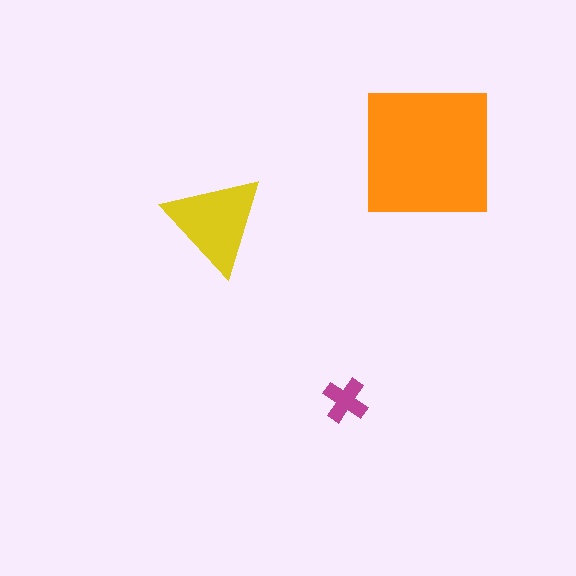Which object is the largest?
The orange square.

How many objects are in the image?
There are 3 objects in the image.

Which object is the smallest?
The magenta cross.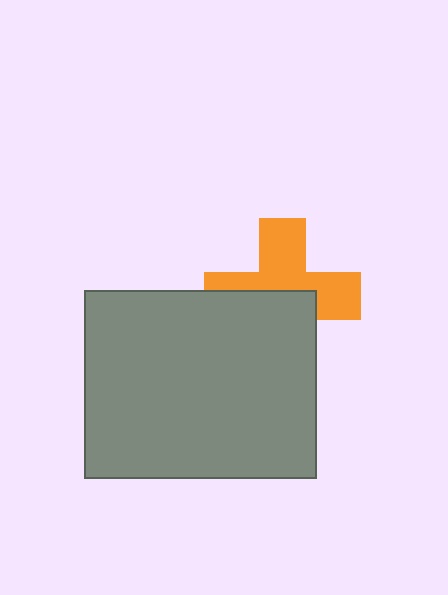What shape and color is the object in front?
The object in front is a gray rectangle.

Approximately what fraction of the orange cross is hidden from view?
Roughly 47% of the orange cross is hidden behind the gray rectangle.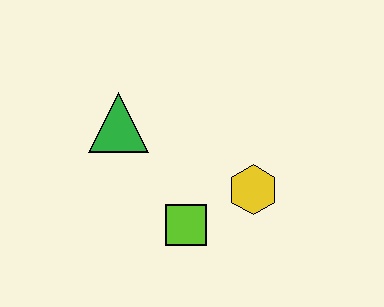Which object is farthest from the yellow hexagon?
The green triangle is farthest from the yellow hexagon.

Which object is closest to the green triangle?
The lime square is closest to the green triangle.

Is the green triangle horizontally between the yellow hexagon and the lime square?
No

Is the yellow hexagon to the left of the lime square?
No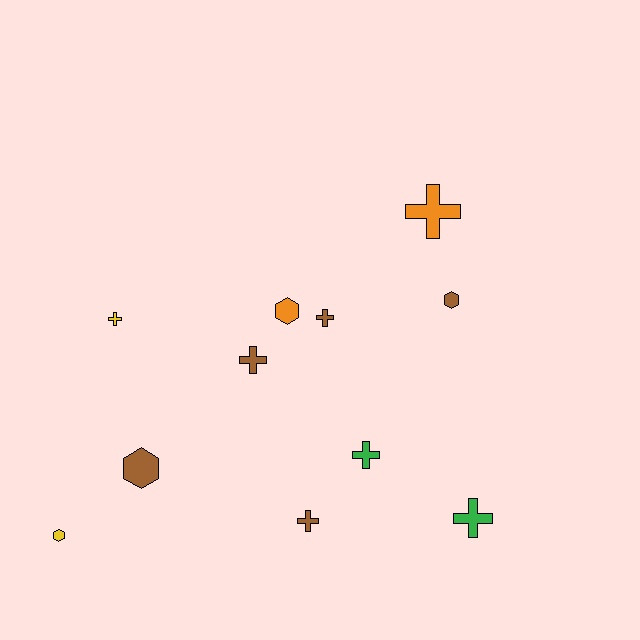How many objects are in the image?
There are 11 objects.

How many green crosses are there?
There are 2 green crosses.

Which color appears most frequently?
Brown, with 5 objects.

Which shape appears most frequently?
Cross, with 7 objects.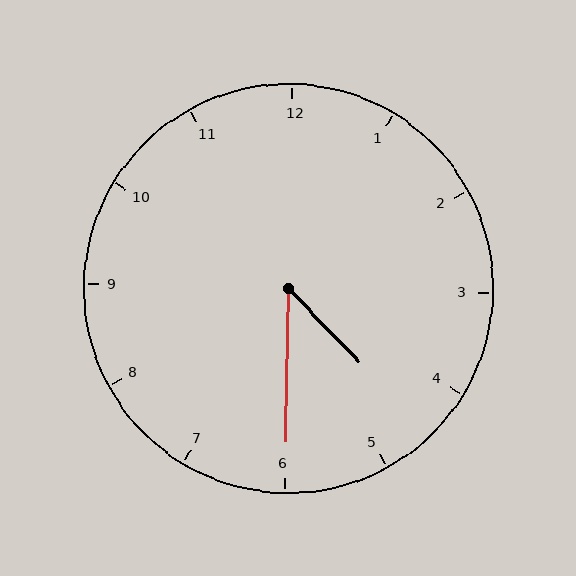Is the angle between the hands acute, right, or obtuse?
It is acute.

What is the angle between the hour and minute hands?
Approximately 45 degrees.